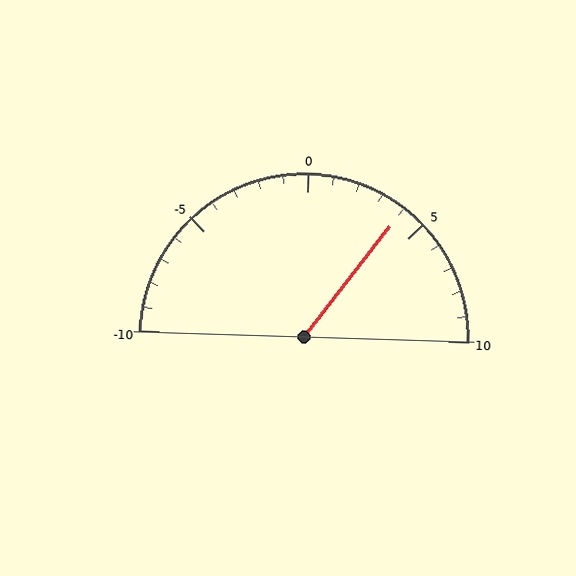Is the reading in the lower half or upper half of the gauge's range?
The reading is in the upper half of the range (-10 to 10).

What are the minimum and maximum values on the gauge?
The gauge ranges from -10 to 10.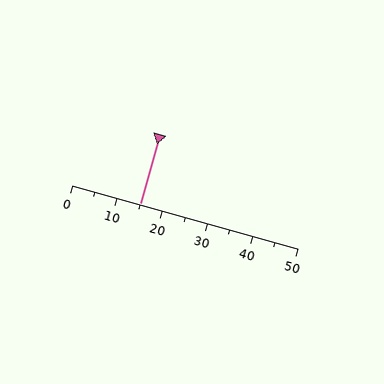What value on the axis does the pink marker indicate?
The marker indicates approximately 15.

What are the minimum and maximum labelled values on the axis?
The axis runs from 0 to 50.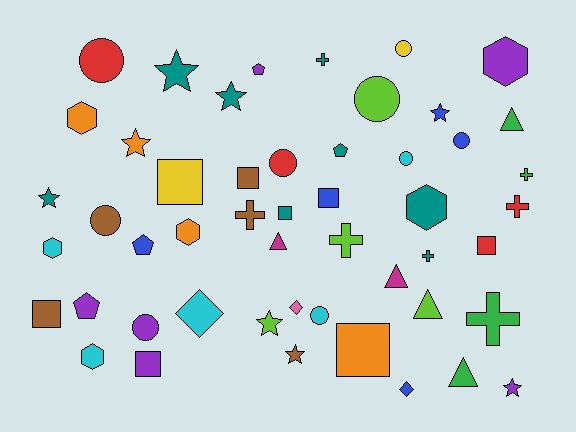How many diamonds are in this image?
There are 3 diamonds.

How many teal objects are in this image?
There are 8 teal objects.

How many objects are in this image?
There are 50 objects.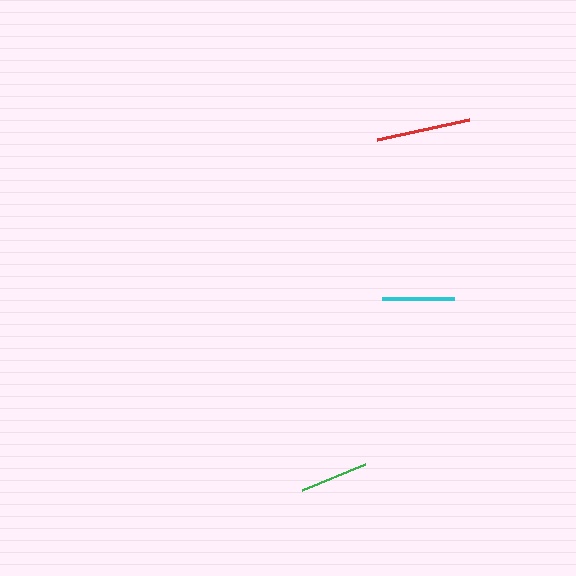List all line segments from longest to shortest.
From longest to shortest: red, cyan, green.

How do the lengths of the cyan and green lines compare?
The cyan and green lines are approximately the same length.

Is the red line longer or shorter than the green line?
The red line is longer than the green line.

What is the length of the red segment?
The red segment is approximately 94 pixels long.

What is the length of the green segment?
The green segment is approximately 69 pixels long.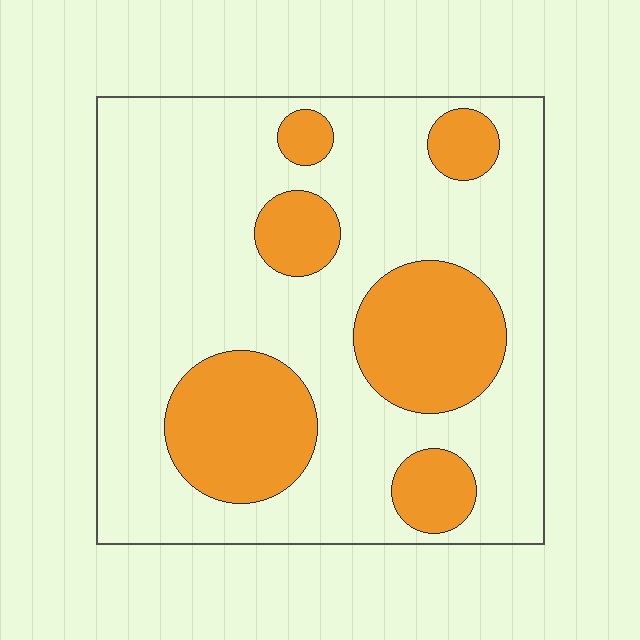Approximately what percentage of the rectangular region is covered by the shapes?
Approximately 30%.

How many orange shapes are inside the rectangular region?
6.